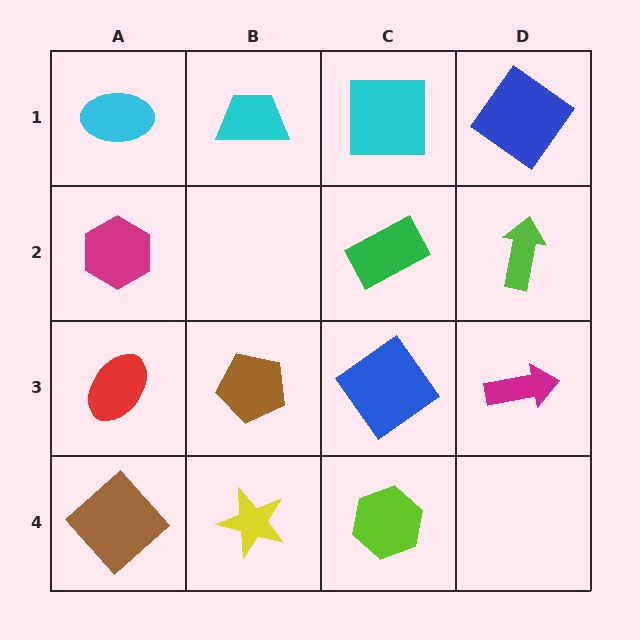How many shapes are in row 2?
3 shapes.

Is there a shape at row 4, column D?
No, that cell is empty.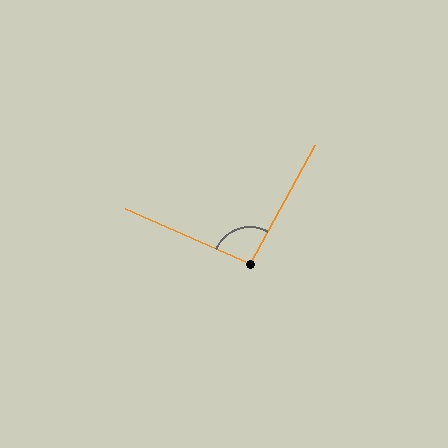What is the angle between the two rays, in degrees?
Approximately 95 degrees.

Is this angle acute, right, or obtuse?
It is approximately a right angle.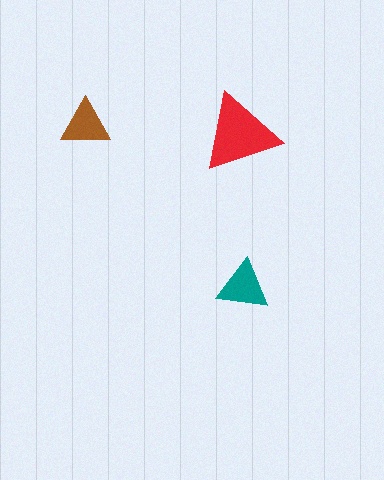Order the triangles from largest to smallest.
the red one, the teal one, the brown one.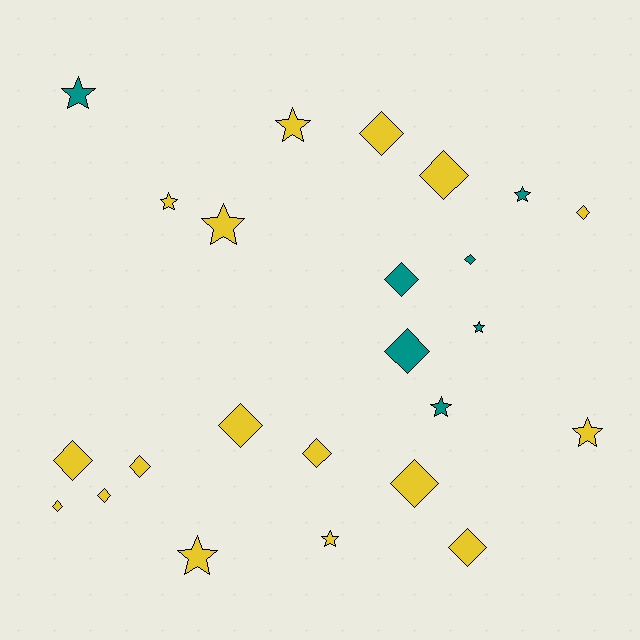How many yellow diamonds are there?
There are 11 yellow diamonds.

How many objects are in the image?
There are 24 objects.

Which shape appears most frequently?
Diamond, with 14 objects.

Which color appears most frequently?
Yellow, with 17 objects.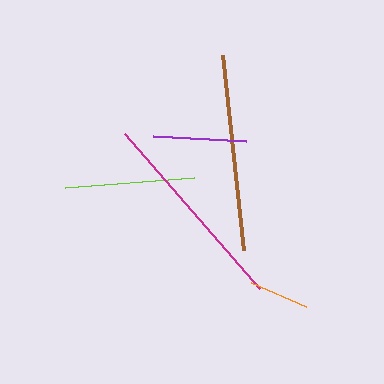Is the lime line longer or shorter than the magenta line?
The magenta line is longer than the lime line.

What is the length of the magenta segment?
The magenta segment is approximately 206 pixels long.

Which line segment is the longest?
The magenta line is the longest at approximately 206 pixels.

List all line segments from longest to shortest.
From longest to shortest: magenta, brown, lime, purple, orange.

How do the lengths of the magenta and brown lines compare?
The magenta and brown lines are approximately the same length.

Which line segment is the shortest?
The orange line is the shortest at approximately 60 pixels.